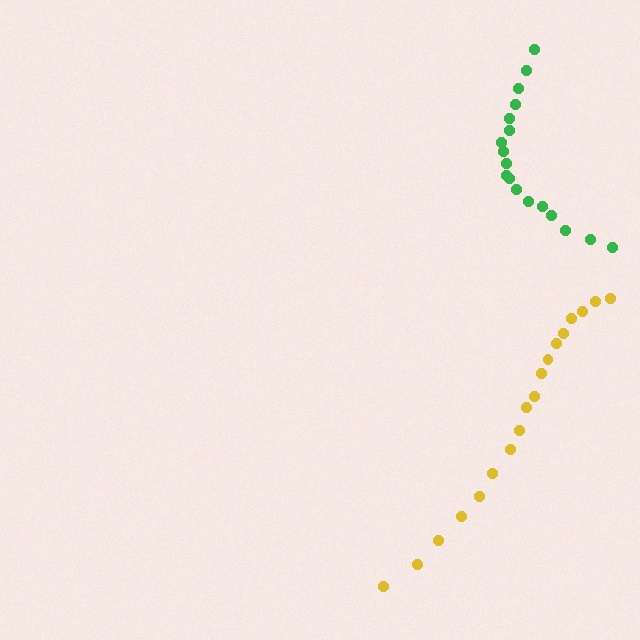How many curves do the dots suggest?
There are 2 distinct paths.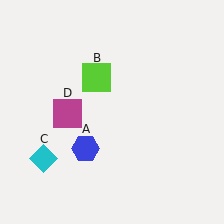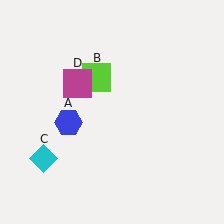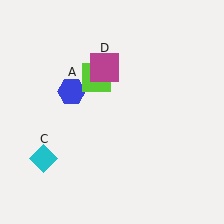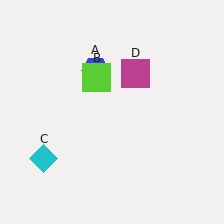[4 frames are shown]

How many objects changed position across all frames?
2 objects changed position: blue hexagon (object A), magenta square (object D).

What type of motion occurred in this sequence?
The blue hexagon (object A), magenta square (object D) rotated clockwise around the center of the scene.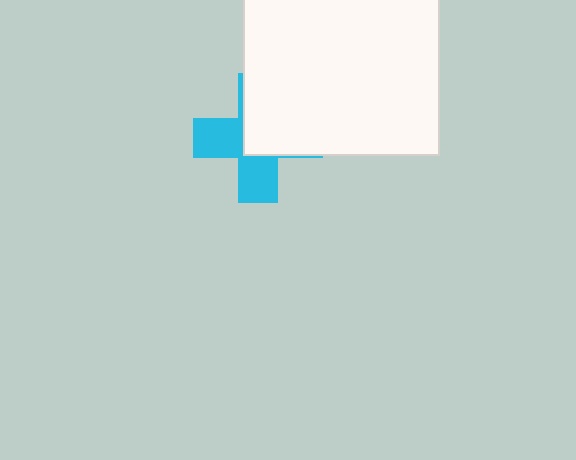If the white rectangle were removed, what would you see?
You would see the complete cyan cross.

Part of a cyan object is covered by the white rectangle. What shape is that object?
It is a cross.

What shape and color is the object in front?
The object in front is a white rectangle.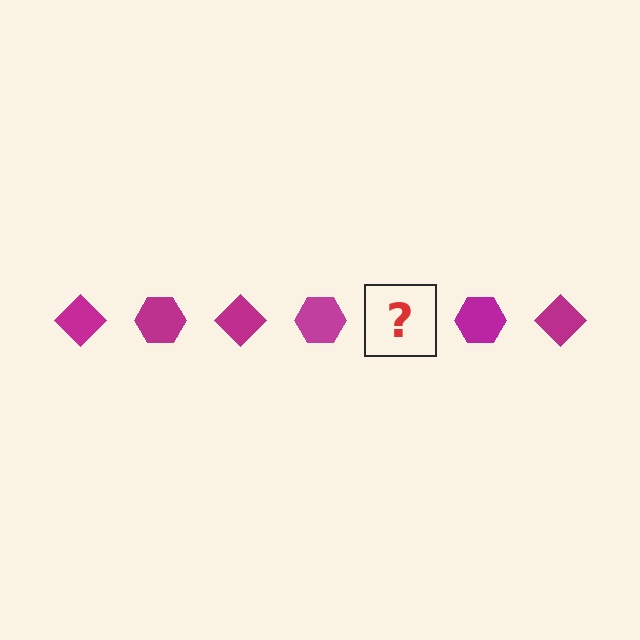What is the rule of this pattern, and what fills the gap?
The rule is that the pattern cycles through diamond, hexagon shapes in magenta. The gap should be filled with a magenta diamond.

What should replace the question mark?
The question mark should be replaced with a magenta diamond.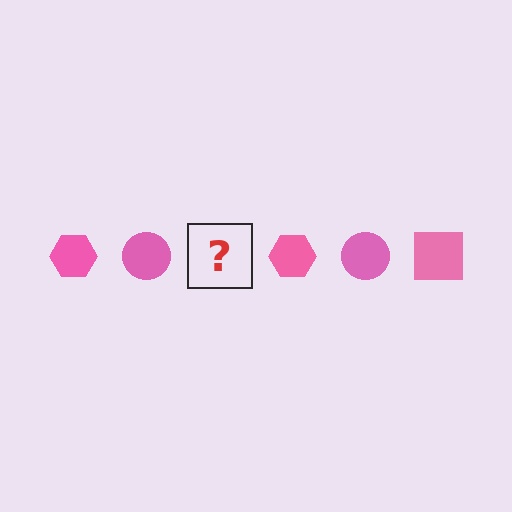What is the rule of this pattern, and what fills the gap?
The rule is that the pattern cycles through hexagon, circle, square shapes in pink. The gap should be filled with a pink square.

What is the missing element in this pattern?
The missing element is a pink square.